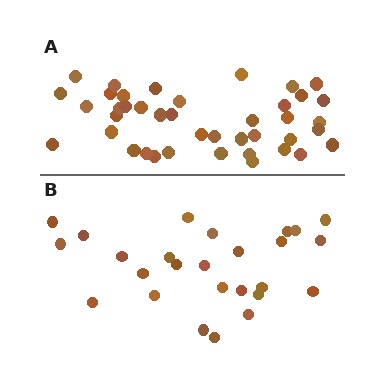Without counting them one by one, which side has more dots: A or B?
Region A (the top region) has more dots.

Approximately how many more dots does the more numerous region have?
Region A has approximately 15 more dots than region B.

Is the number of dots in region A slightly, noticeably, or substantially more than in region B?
Region A has substantially more. The ratio is roughly 1.6 to 1.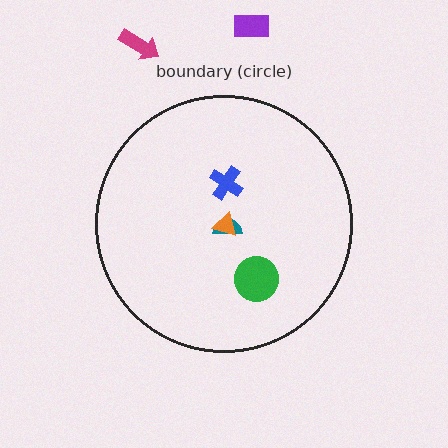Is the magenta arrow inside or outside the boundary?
Outside.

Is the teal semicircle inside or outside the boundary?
Inside.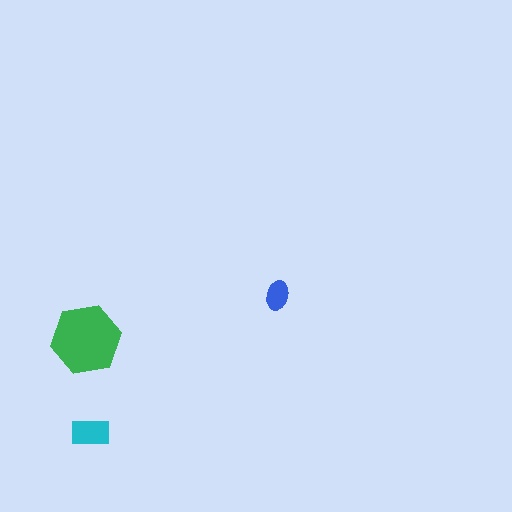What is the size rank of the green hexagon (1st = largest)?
1st.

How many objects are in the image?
There are 3 objects in the image.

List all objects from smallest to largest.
The blue ellipse, the cyan rectangle, the green hexagon.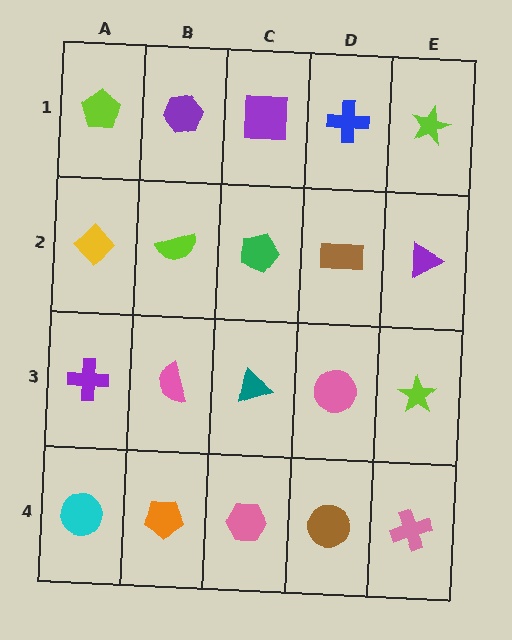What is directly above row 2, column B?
A purple hexagon.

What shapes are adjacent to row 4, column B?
A pink semicircle (row 3, column B), a cyan circle (row 4, column A), a pink hexagon (row 4, column C).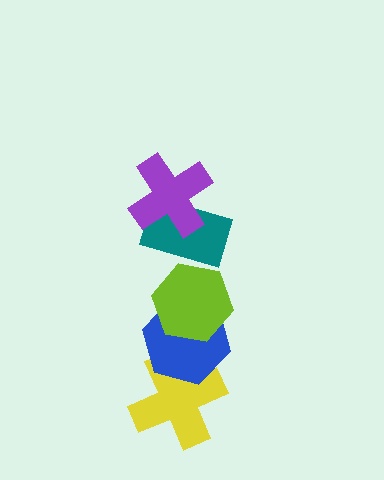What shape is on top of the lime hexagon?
The teal rectangle is on top of the lime hexagon.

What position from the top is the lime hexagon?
The lime hexagon is 3rd from the top.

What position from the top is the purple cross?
The purple cross is 1st from the top.